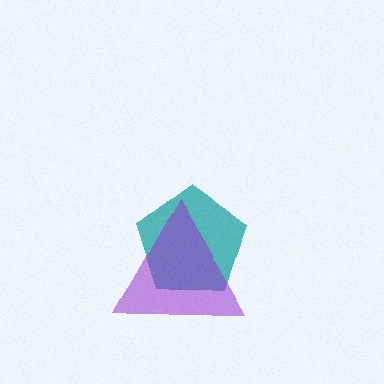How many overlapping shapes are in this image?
There are 2 overlapping shapes in the image.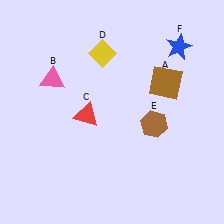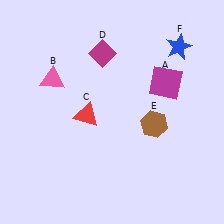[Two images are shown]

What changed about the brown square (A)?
In Image 1, A is brown. In Image 2, it changed to magenta.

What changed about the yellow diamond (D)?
In Image 1, D is yellow. In Image 2, it changed to magenta.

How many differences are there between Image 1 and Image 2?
There are 2 differences between the two images.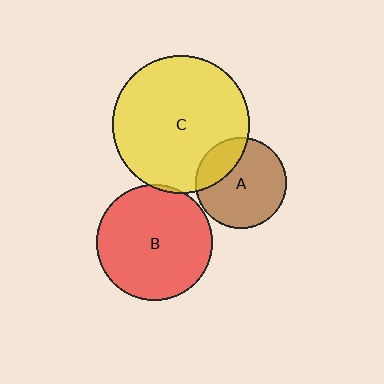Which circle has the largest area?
Circle C (yellow).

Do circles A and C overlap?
Yes.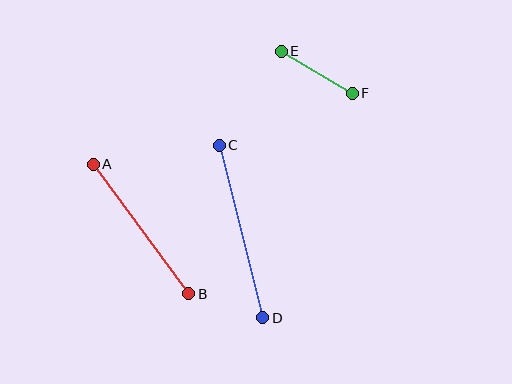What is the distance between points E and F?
The distance is approximately 82 pixels.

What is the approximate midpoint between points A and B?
The midpoint is at approximately (141, 229) pixels.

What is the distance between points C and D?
The distance is approximately 178 pixels.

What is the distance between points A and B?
The distance is approximately 161 pixels.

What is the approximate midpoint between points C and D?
The midpoint is at approximately (241, 231) pixels.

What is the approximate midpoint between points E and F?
The midpoint is at approximately (317, 72) pixels.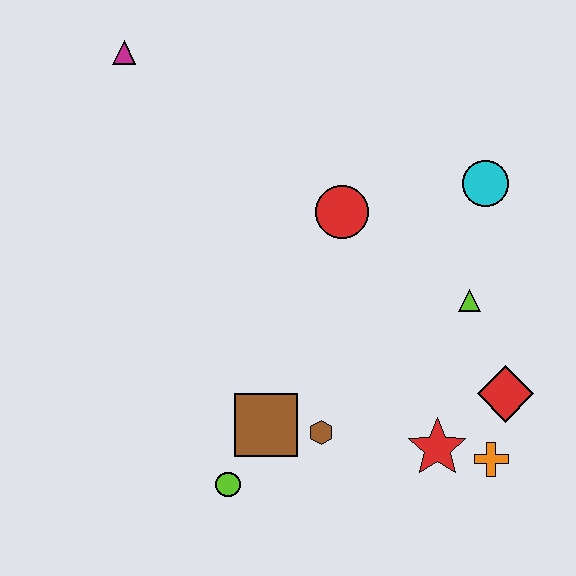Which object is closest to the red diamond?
The orange cross is closest to the red diamond.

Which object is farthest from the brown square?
The magenta triangle is farthest from the brown square.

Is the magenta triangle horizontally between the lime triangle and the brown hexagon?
No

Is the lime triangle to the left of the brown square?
No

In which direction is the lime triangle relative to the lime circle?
The lime triangle is to the right of the lime circle.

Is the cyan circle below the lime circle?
No